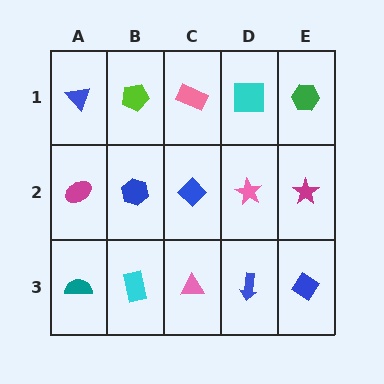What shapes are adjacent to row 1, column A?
A magenta ellipse (row 2, column A), a lime pentagon (row 1, column B).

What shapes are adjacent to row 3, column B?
A blue hexagon (row 2, column B), a teal semicircle (row 3, column A), a pink triangle (row 3, column C).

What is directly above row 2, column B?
A lime pentagon.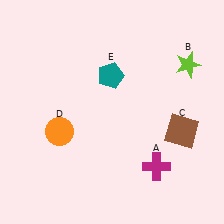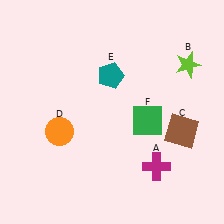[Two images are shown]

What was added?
A green square (F) was added in Image 2.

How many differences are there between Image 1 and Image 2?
There is 1 difference between the two images.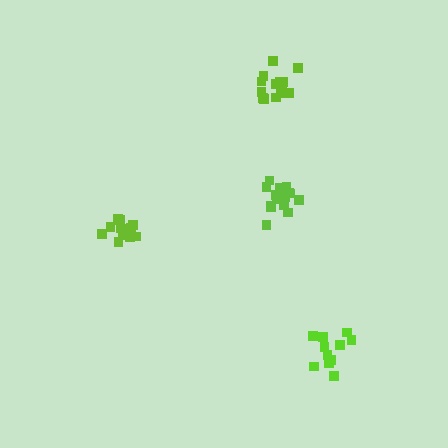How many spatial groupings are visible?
There are 4 spatial groupings.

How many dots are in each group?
Group 1: 14 dots, Group 2: 17 dots, Group 3: 16 dots, Group 4: 11 dots (58 total).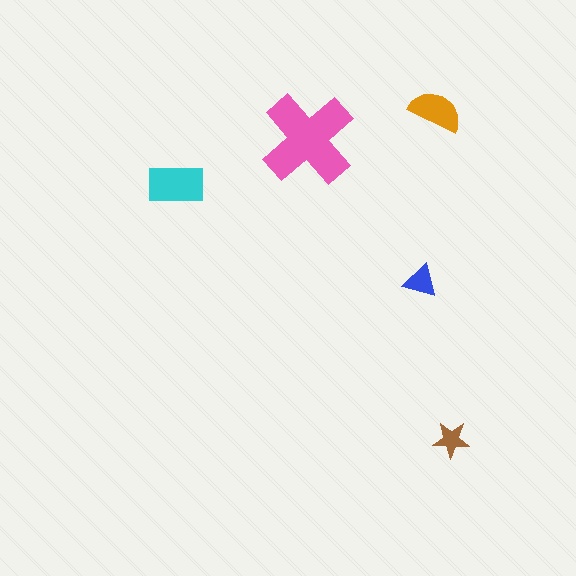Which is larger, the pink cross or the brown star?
The pink cross.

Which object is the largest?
The pink cross.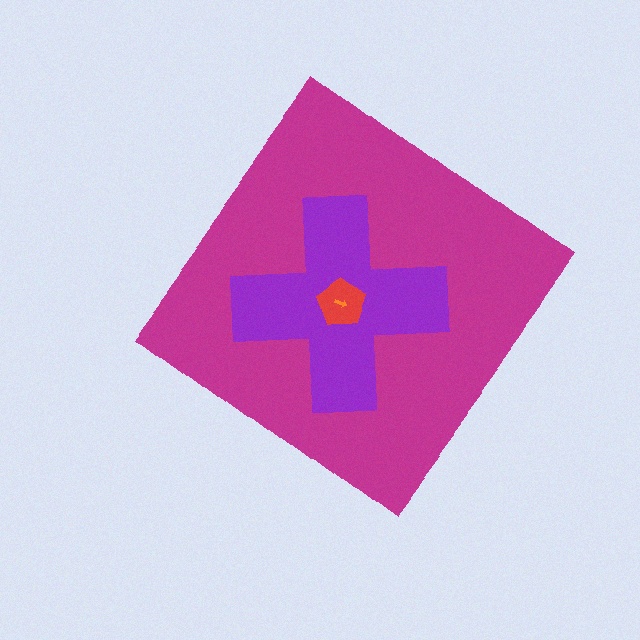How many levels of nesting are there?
4.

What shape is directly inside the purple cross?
The red pentagon.